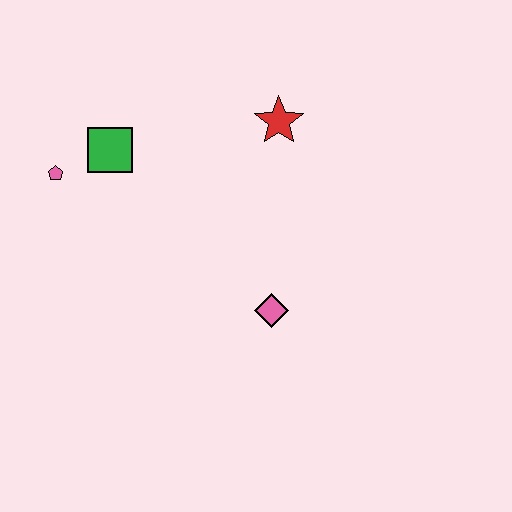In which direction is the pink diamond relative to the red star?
The pink diamond is below the red star.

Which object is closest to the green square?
The pink pentagon is closest to the green square.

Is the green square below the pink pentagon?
No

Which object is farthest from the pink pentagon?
The pink diamond is farthest from the pink pentagon.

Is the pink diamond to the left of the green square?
No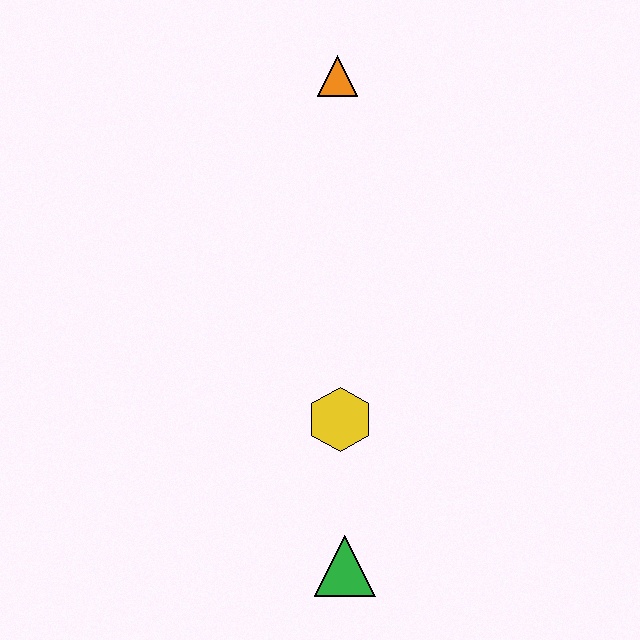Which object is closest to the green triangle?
The yellow hexagon is closest to the green triangle.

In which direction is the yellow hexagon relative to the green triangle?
The yellow hexagon is above the green triangle.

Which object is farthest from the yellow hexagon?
The orange triangle is farthest from the yellow hexagon.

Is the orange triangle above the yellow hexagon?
Yes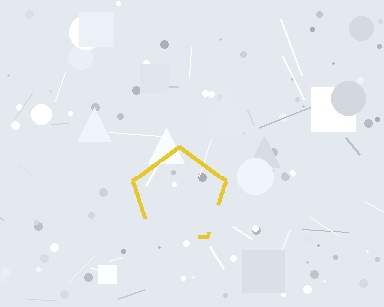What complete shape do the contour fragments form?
The contour fragments form a pentagon.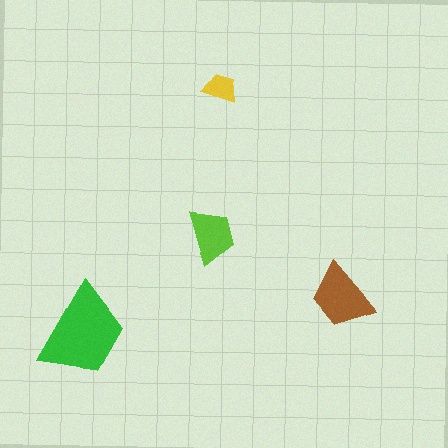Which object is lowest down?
The green trapezoid is bottommost.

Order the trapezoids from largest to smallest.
the green one, the brown one, the lime one, the yellow one.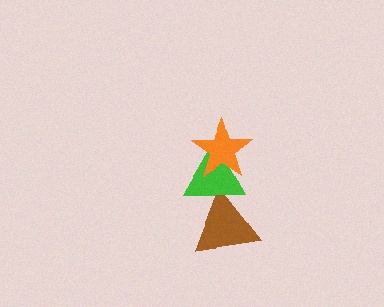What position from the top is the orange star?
The orange star is 1st from the top.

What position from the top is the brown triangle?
The brown triangle is 3rd from the top.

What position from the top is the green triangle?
The green triangle is 2nd from the top.